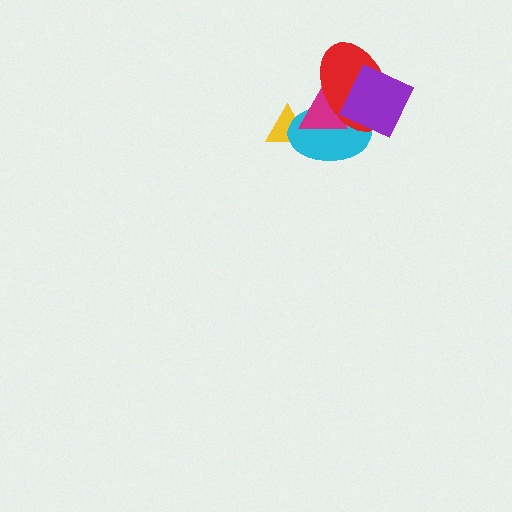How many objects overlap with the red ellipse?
3 objects overlap with the red ellipse.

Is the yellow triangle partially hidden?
Yes, it is partially covered by another shape.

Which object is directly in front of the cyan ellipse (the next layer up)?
The magenta triangle is directly in front of the cyan ellipse.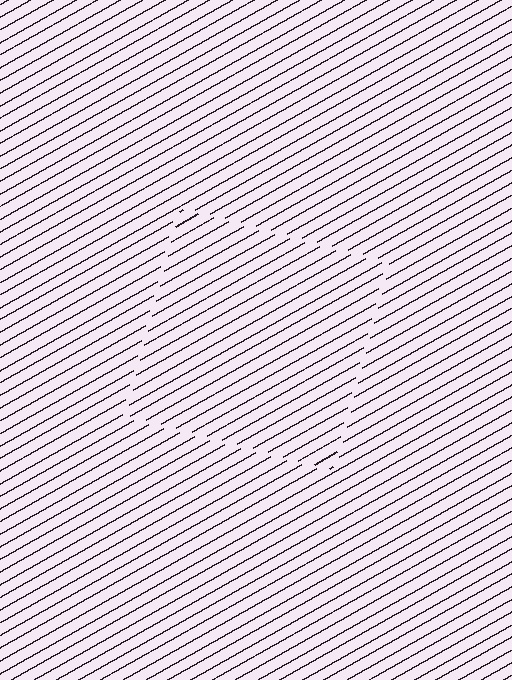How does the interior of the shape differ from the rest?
The interior of the shape contains the same grating, shifted by half a period — the contour is defined by the phase discontinuity where line-ends from the inner and outer gratings abut.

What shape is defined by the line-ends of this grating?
An illusory square. The interior of the shape contains the same grating, shifted by half a period — the contour is defined by the phase discontinuity where line-ends from the inner and outer gratings abut.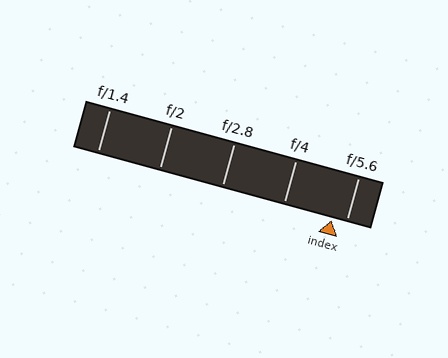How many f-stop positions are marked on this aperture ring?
There are 5 f-stop positions marked.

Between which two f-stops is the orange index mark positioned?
The index mark is between f/4 and f/5.6.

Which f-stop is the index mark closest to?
The index mark is closest to f/5.6.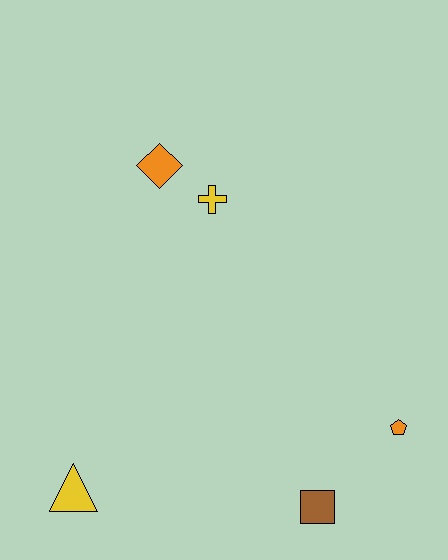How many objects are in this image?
There are 5 objects.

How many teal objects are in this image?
There are no teal objects.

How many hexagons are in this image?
There are no hexagons.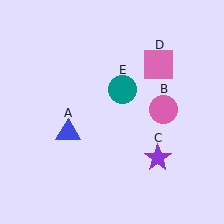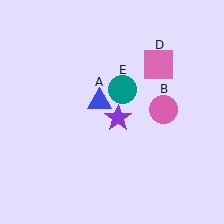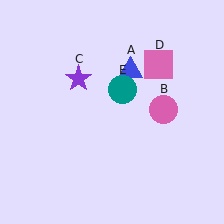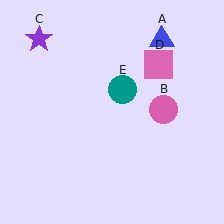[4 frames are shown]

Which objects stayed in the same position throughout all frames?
Pink circle (object B) and pink square (object D) and teal circle (object E) remained stationary.